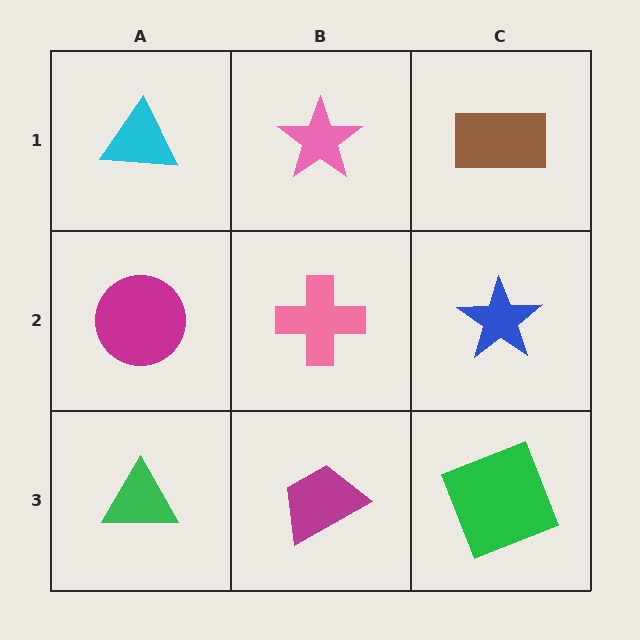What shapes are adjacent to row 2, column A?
A cyan triangle (row 1, column A), a green triangle (row 3, column A), a pink cross (row 2, column B).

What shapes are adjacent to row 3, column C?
A blue star (row 2, column C), a magenta trapezoid (row 3, column B).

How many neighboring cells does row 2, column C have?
3.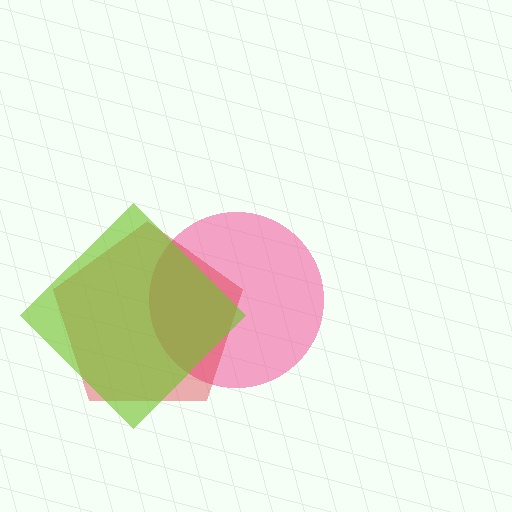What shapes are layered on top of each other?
The layered shapes are: a pink circle, a red pentagon, a lime diamond.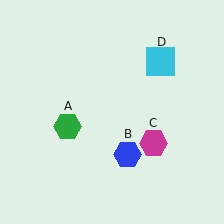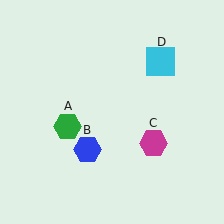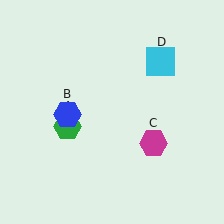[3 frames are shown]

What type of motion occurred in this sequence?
The blue hexagon (object B) rotated clockwise around the center of the scene.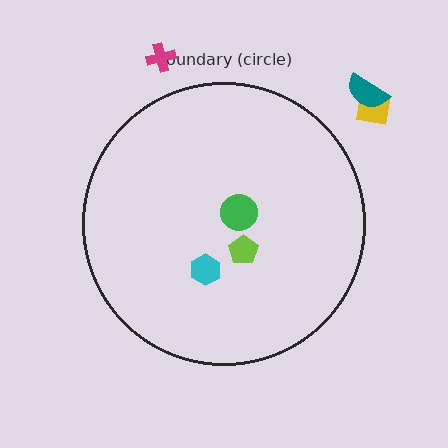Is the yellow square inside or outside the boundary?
Outside.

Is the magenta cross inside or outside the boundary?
Outside.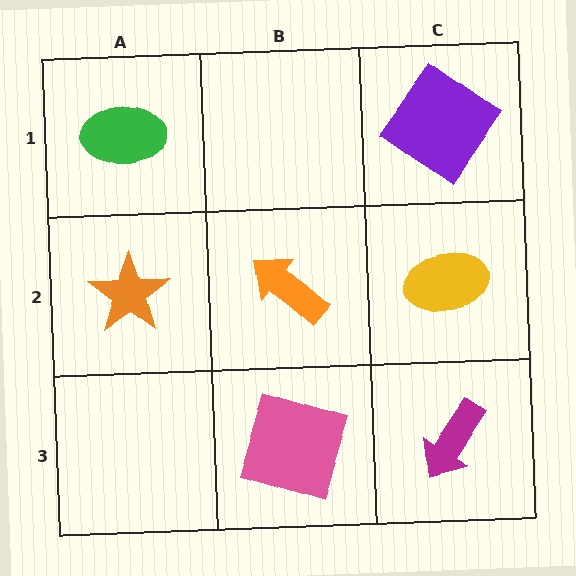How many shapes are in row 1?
2 shapes.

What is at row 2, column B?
An orange arrow.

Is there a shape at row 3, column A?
No, that cell is empty.